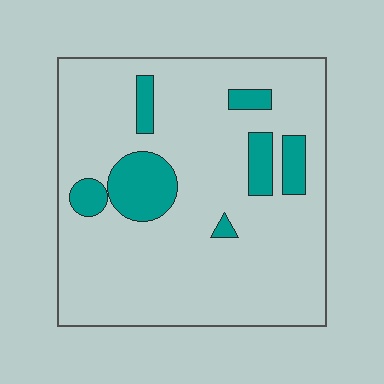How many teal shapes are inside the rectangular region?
7.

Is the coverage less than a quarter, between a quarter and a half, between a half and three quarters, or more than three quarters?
Less than a quarter.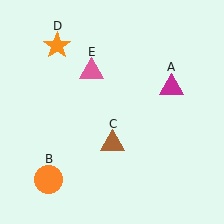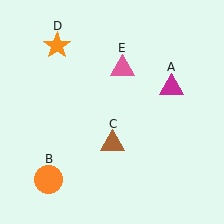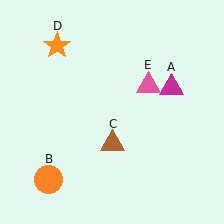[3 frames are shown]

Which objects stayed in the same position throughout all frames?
Magenta triangle (object A) and orange circle (object B) and brown triangle (object C) and orange star (object D) remained stationary.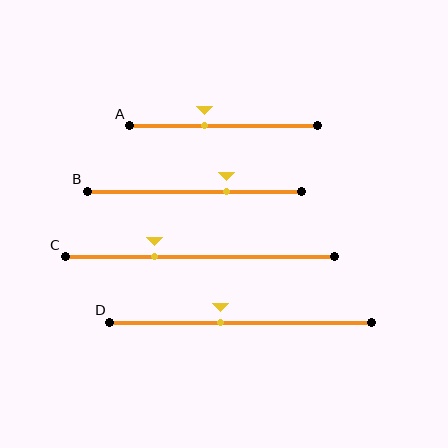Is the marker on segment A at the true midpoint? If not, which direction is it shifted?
No, the marker on segment A is shifted to the left by about 10% of the segment length.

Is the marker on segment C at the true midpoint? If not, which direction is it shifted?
No, the marker on segment C is shifted to the left by about 17% of the segment length.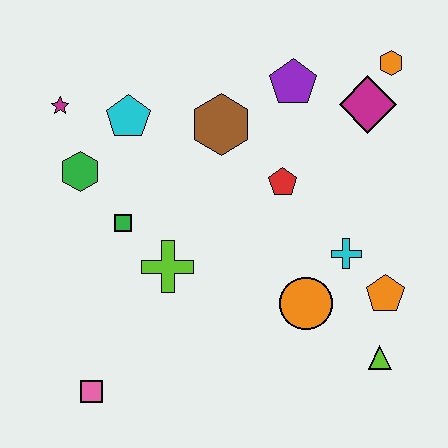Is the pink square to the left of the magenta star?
No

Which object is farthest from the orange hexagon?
The pink square is farthest from the orange hexagon.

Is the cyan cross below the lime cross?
No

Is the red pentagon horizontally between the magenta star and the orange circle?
Yes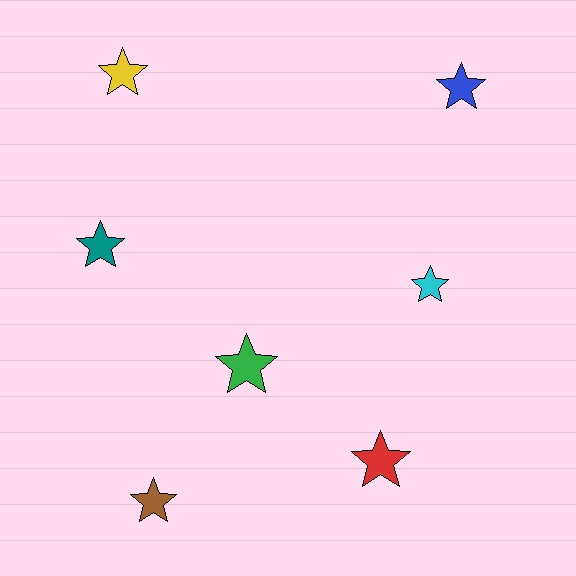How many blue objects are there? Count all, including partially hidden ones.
There is 1 blue object.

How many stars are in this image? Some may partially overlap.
There are 7 stars.